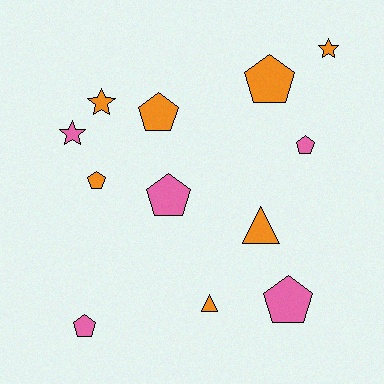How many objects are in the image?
There are 12 objects.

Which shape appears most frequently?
Pentagon, with 7 objects.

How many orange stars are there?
There are 2 orange stars.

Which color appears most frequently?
Orange, with 7 objects.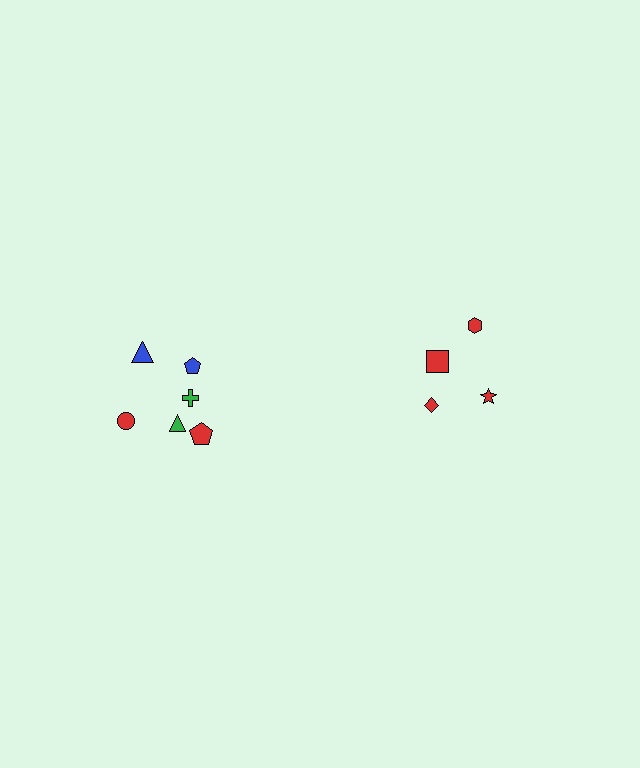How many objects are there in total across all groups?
There are 10 objects.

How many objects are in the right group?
There are 4 objects.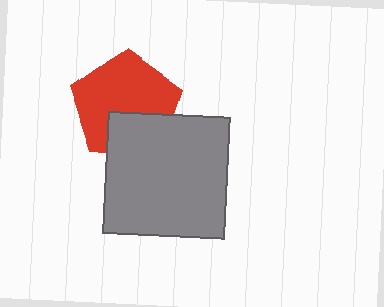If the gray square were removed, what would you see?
You would see the complete red pentagon.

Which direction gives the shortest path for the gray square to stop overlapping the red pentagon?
Moving down gives the shortest separation.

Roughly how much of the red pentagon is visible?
Most of it is visible (roughly 70%).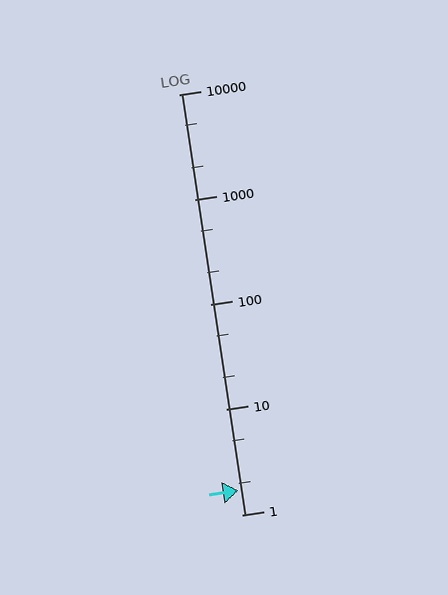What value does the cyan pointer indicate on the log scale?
The pointer indicates approximately 1.7.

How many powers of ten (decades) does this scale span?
The scale spans 4 decades, from 1 to 10000.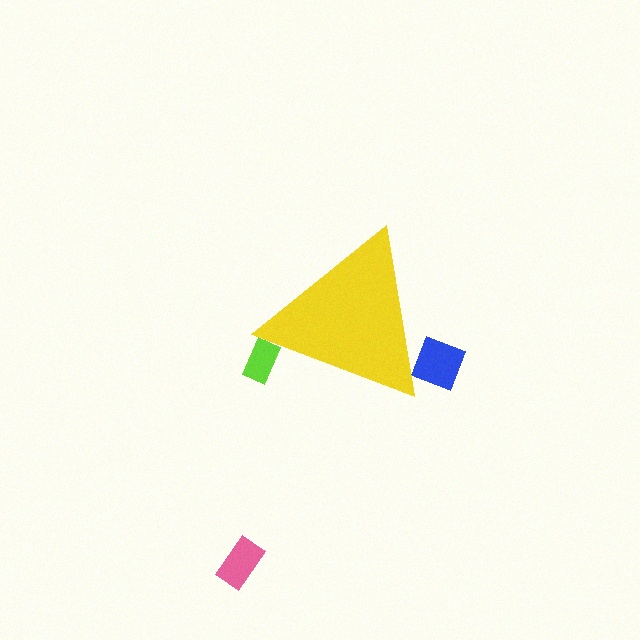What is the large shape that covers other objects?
A yellow triangle.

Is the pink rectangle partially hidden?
No, the pink rectangle is fully visible.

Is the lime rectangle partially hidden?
Yes, the lime rectangle is partially hidden behind the yellow triangle.